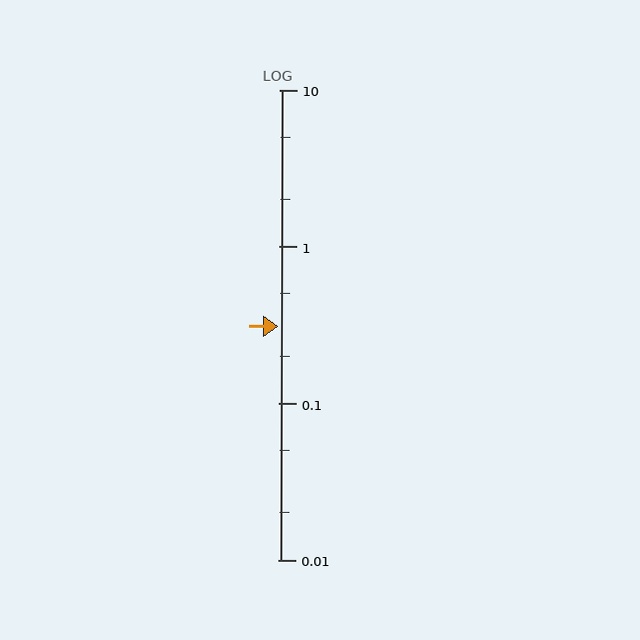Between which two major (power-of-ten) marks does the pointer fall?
The pointer is between 0.1 and 1.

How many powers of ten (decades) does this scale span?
The scale spans 3 decades, from 0.01 to 10.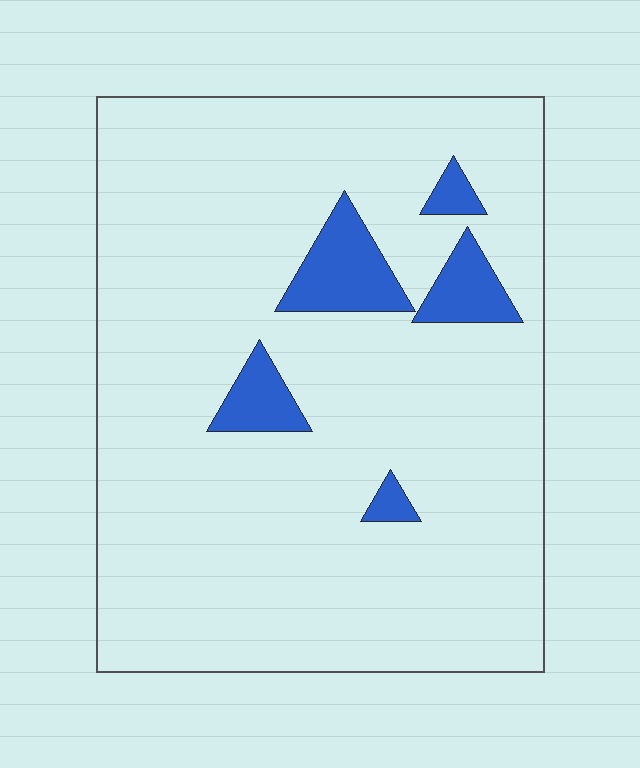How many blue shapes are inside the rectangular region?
5.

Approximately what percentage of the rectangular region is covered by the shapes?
Approximately 10%.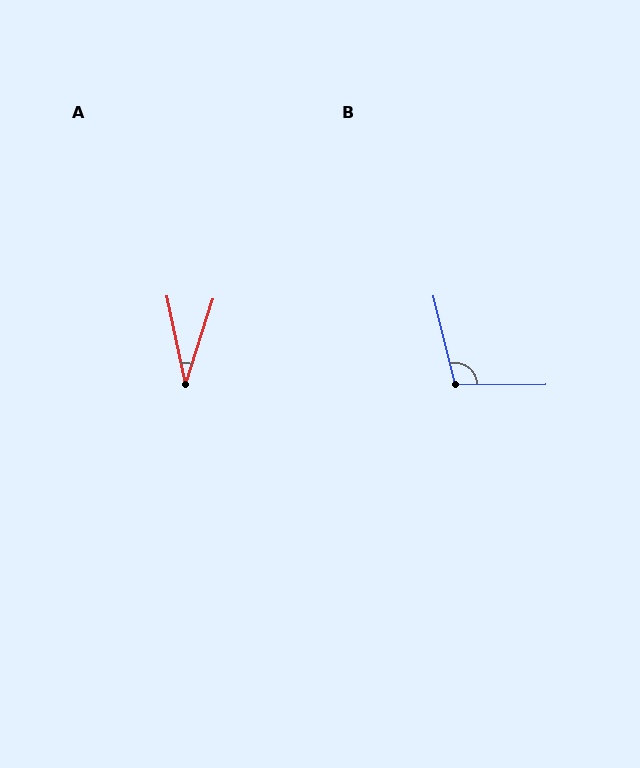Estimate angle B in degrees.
Approximately 104 degrees.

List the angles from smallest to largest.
A (30°), B (104°).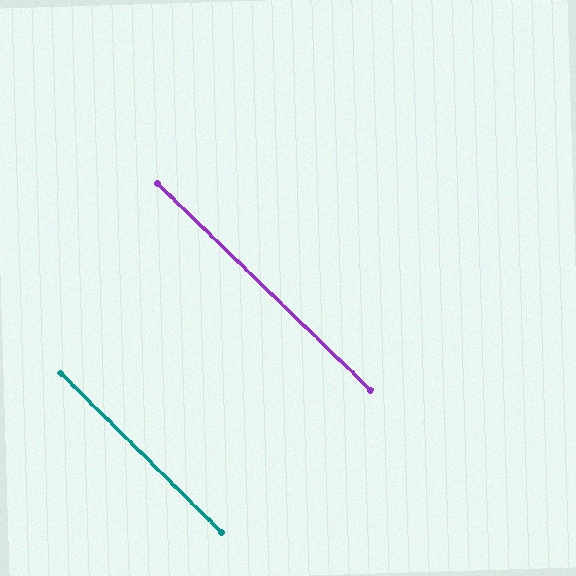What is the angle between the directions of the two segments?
Approximately 1 degree.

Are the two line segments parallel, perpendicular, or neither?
Parallel — their directions differ by only 0.6°.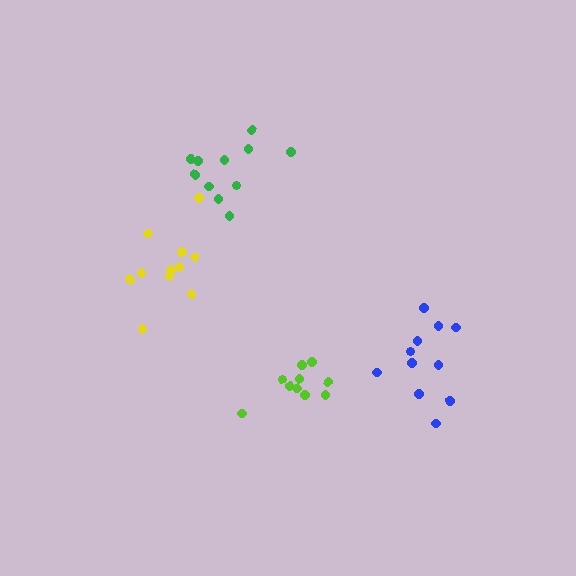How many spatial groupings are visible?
There are 4 spatial groupings.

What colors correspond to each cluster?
The clusters are colored: blue, yellow, green, lime.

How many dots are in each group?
Group 1: 11 dots, Group 2: 11 dots, Group 3: 11 dots, Group 4: 10 dots (43 total).